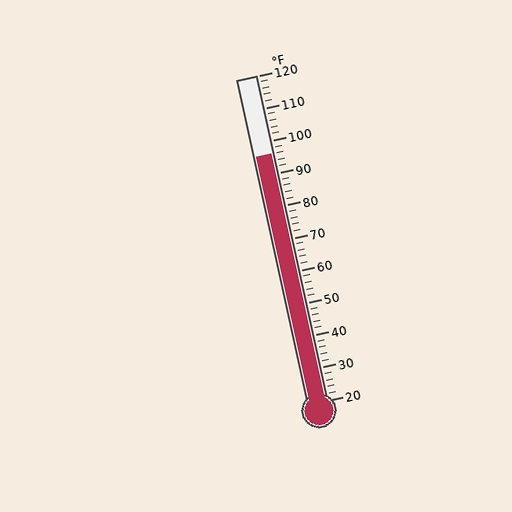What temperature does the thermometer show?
The thermometer shows approximately 96°F.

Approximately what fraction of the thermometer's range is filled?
The thermometer is filled to approximately 75% of its range.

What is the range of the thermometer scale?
The thermometer scale ranges from 20°F to 120°F.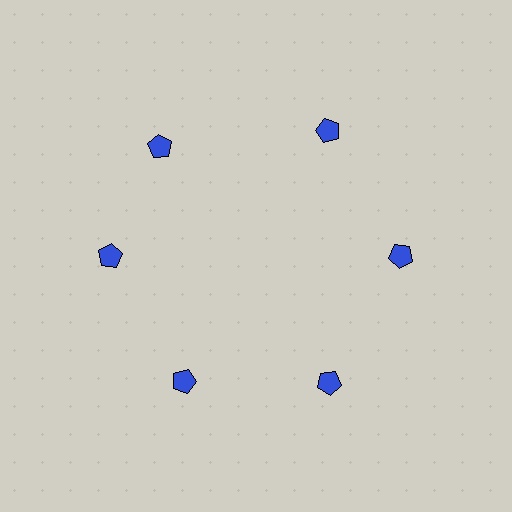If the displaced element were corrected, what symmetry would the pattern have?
It would have 6-fold rotational symmetry — the pattern would map onto itself every 60 degrees.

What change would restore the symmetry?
The symmetry would be restored by rotating it back into even spacing with its neighbors so that all 6 pentagons sit at equal angles and equal distance from the center.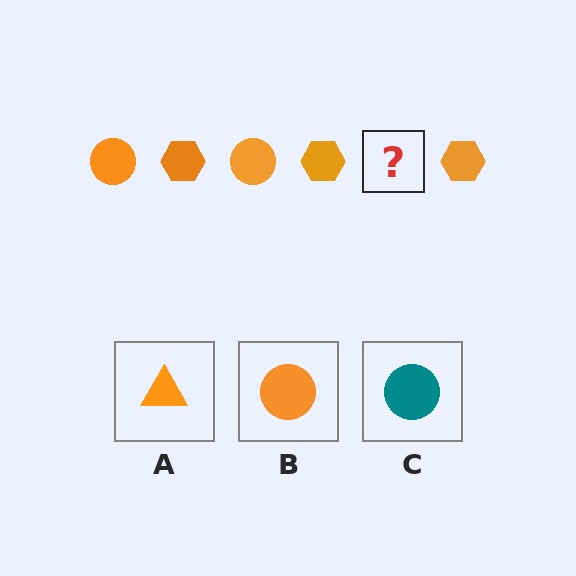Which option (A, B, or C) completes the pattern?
B.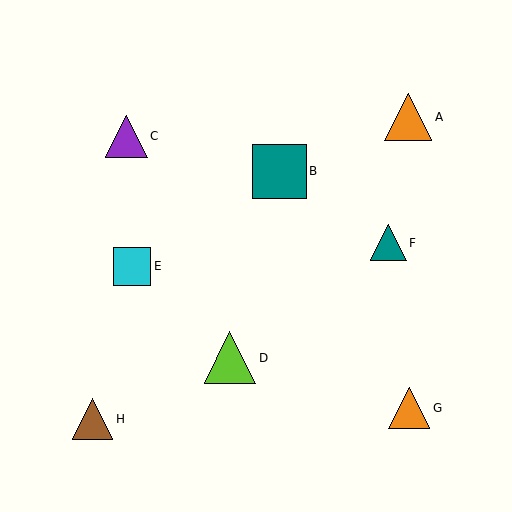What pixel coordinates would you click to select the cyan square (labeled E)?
Click at (132, 266) to select the cyan square E.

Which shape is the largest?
The teal square (labeled B) is the largest.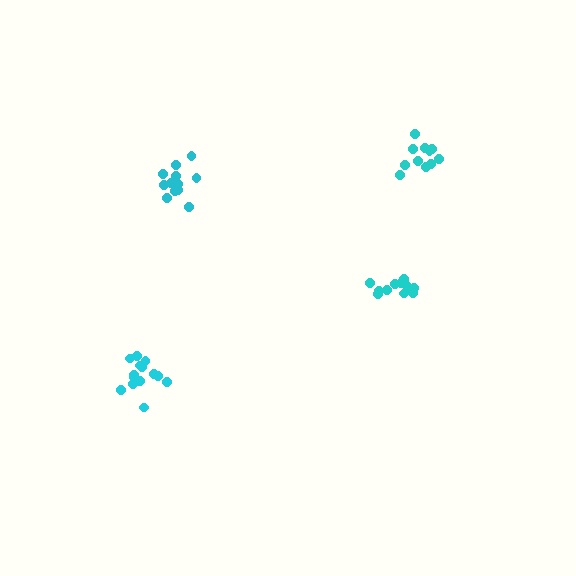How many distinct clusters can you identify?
There are 4 distinct clusters.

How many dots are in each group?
Group 1: 14 dots, Group 2: 14 dots, Group 3: 11 dots, Group 4: 11 dots (50 total).